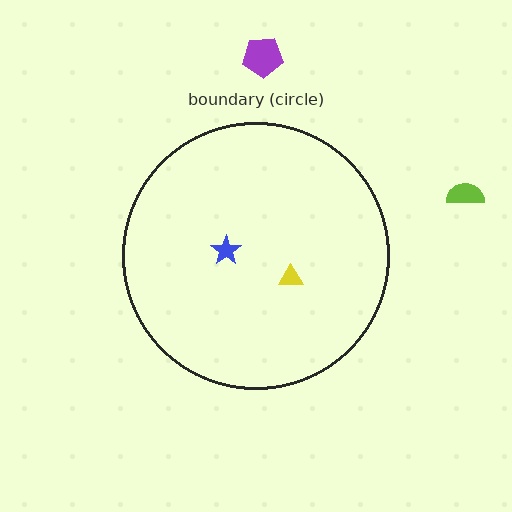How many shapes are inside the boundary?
2 inside, 2 outside.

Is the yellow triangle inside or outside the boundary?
Inside.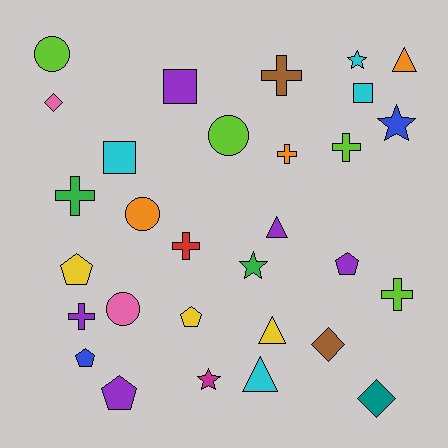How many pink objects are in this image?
There are 2 pink objects.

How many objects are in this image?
There are 30 objects.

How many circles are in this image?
There are 4 circles.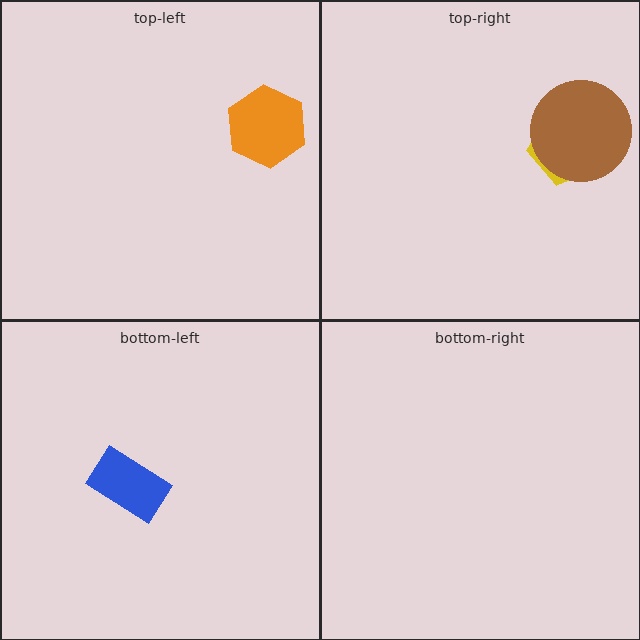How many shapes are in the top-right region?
2.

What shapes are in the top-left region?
The orange hexagon.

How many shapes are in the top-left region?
1.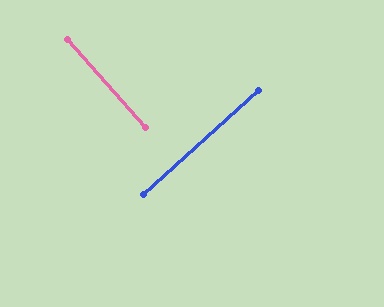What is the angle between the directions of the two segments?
Approximately 89 degrees.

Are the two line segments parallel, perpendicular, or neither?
Perpendicular — they meet at approximately 89°.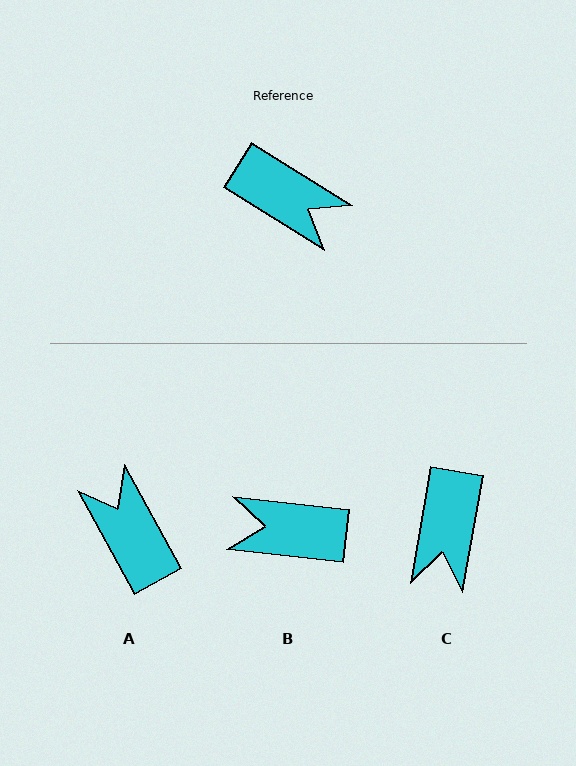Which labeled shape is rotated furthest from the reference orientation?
B, about 154 degrees away.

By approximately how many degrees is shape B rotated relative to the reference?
Approximately 154 degrees clockwise.